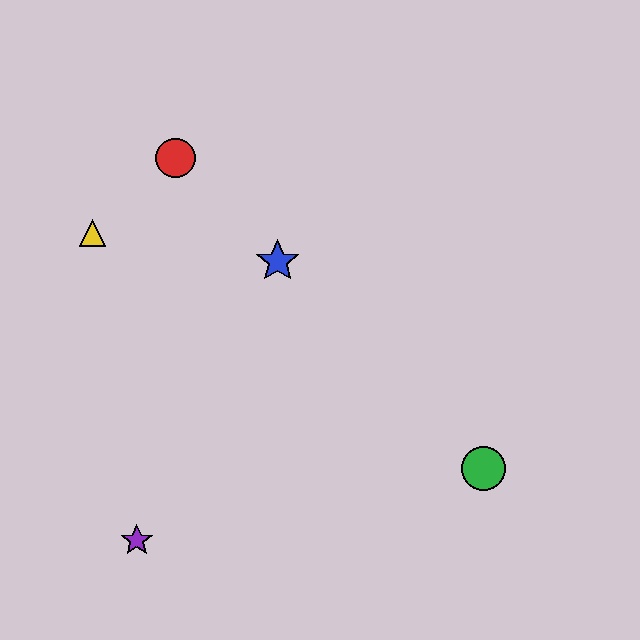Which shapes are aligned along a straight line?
The red circle, the blue star, the green circle are aligned along a straight line.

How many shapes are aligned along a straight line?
3 shapes (the red circle, the blue star, the green circle) are aligned along a straight line.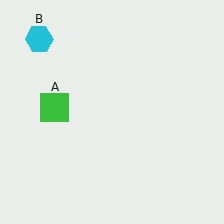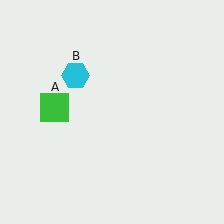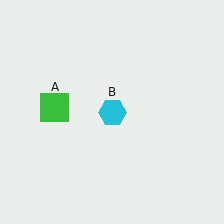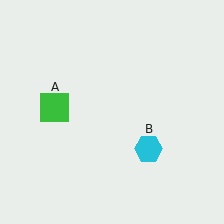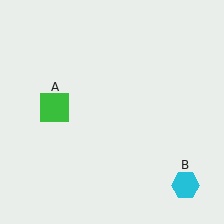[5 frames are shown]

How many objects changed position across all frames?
1 object changed position: cyan hexagon (object B).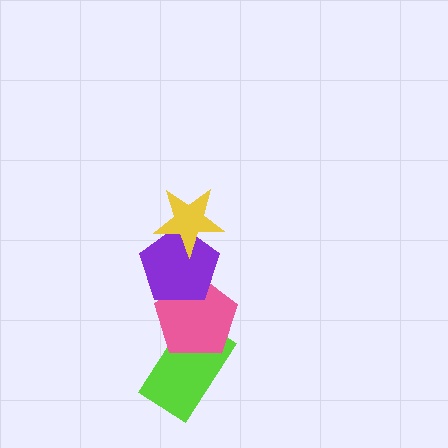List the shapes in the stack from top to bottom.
From top to bottom: the yellow star, the purple pentagon, the pink pentagon, the lime rectangle.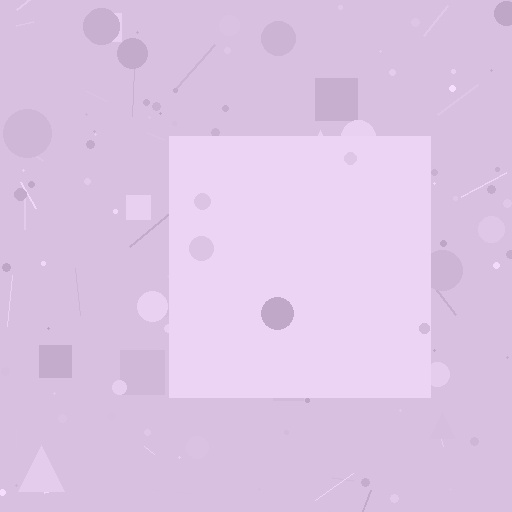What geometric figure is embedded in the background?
A square is embedded in the background.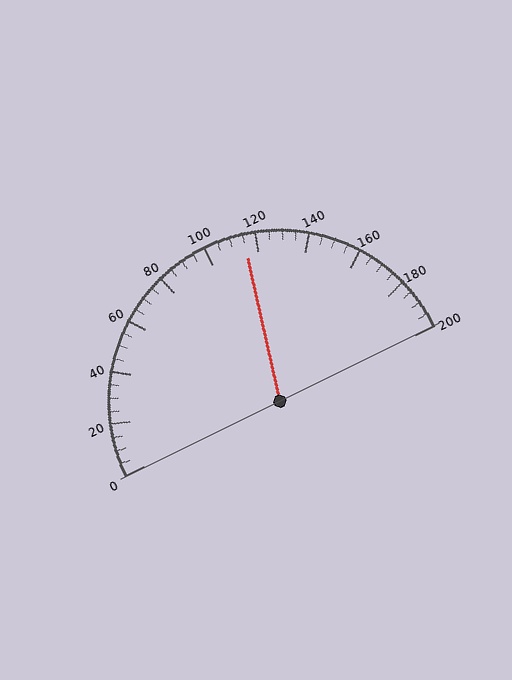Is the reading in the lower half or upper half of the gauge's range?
The reading is in the upper half of the range (0 to 200).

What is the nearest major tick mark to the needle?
The nearest major tick mark is 120.